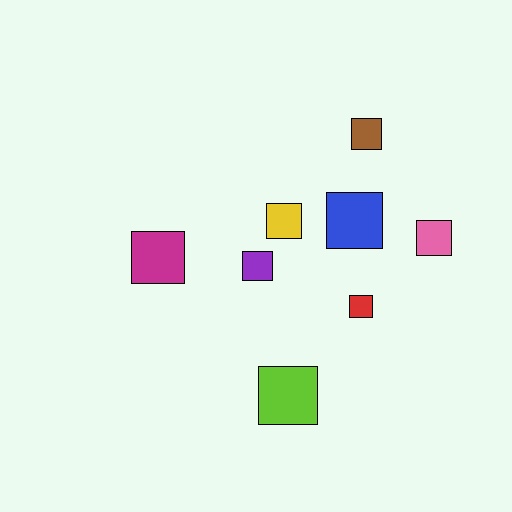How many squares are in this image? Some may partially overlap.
There are 8 squares.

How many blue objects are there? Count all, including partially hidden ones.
There is 1 blue object.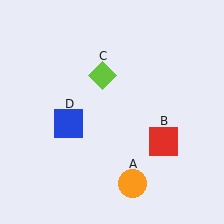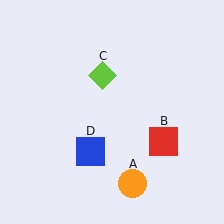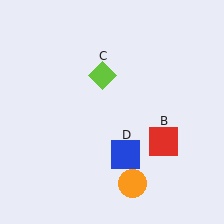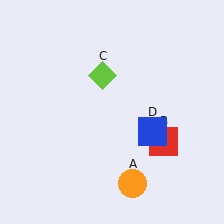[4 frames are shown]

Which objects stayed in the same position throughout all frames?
Orange circle (object A) and red square (object B) and lime diamond (object C) remained stationary.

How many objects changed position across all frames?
1 object changed position: blue square (object D).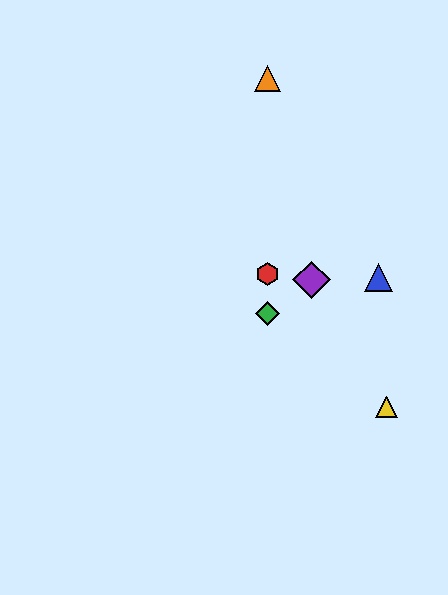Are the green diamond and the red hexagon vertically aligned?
Yes, both are at x≈267.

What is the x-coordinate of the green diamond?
The green diamond is at x≈267.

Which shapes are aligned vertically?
The red hexagon, the green diamond, the orange triangle are aligned vertically.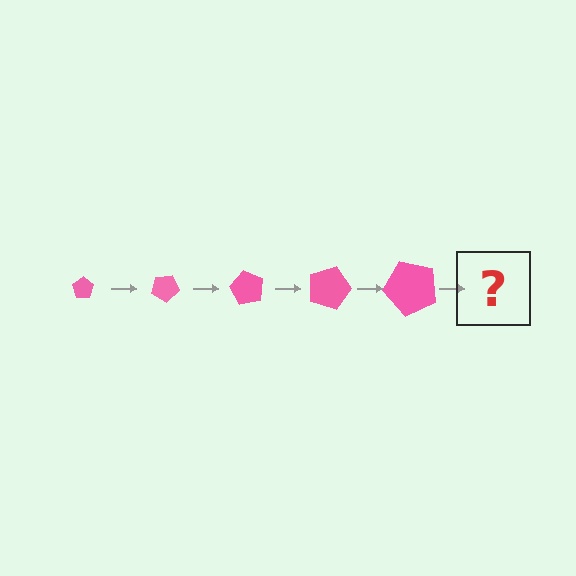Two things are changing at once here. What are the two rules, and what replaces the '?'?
The two rules are that the pentagon grows larger each step and it rotates 30 degrees each step. The '?' should be a pentagon, larger than the previous one and rotated 150 degrees from the start.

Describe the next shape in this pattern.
It should be a pentagon, larger than the previous one and rotated 150 degrees from the start.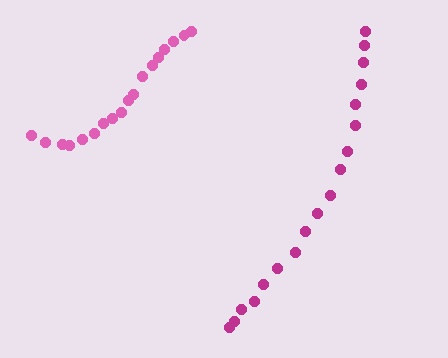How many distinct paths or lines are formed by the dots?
There are 2 distinct paths.